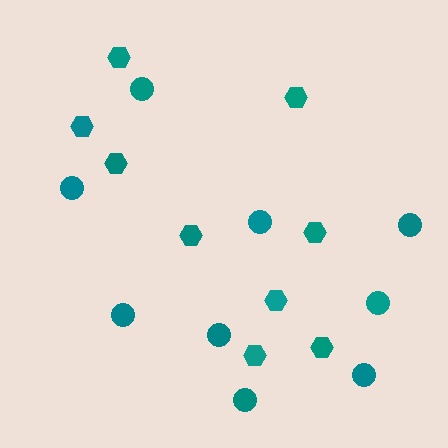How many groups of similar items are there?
There are 2 groups: one group of circles (9) and one group of hexagons (9).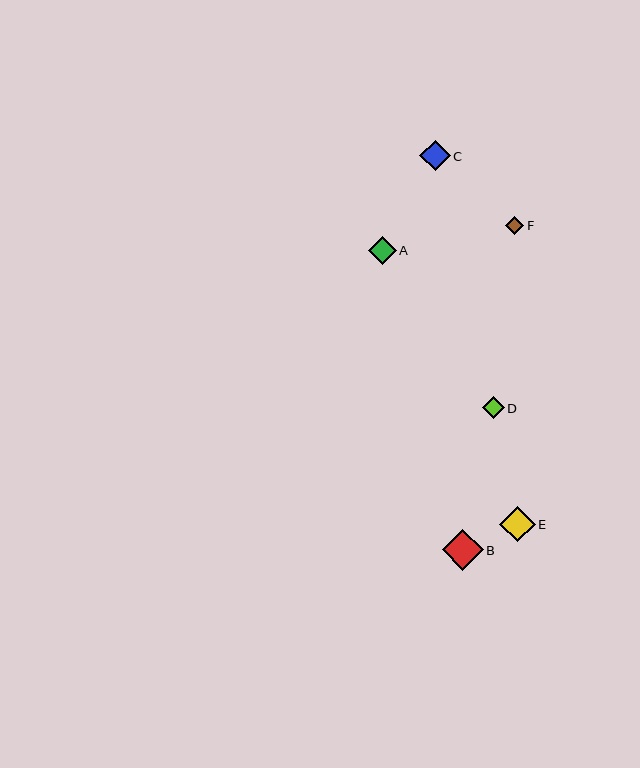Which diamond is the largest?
Diamond B is the largest with a size of approximately 41 pixels.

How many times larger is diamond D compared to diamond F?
Diamond D is approximately 1.2 times the size of diamond F.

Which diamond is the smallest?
Diamond F is the smallest with a size of approximately 18 pixels.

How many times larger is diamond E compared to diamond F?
Diamond E is approximately 2.0 times the size of diamond F.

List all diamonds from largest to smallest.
From largest to smallest: B, E, C, A, D, F.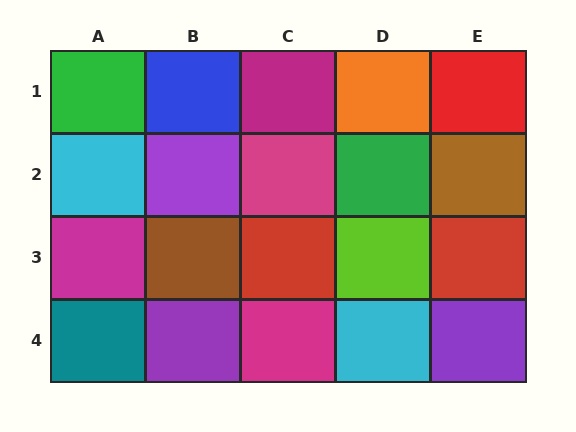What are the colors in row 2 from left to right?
Cyan, purple, magenta, green, brown.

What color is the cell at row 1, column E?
Red.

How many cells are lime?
1 cell is lime.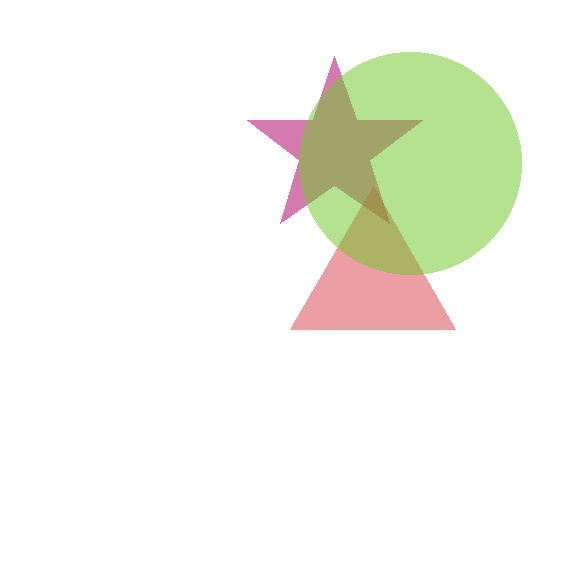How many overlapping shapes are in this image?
There are 3 overlapping shapes in the image.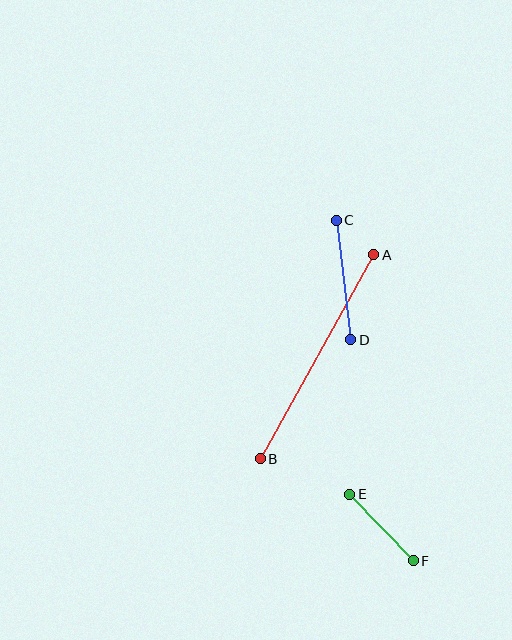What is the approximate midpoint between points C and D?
The midpoint is at approximately (344, 280) pixels.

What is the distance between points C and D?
The distance is approximately 121 pixels.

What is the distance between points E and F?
The distance is approximately 92 pixels.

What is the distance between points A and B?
The distance is approximately 233 pixels.